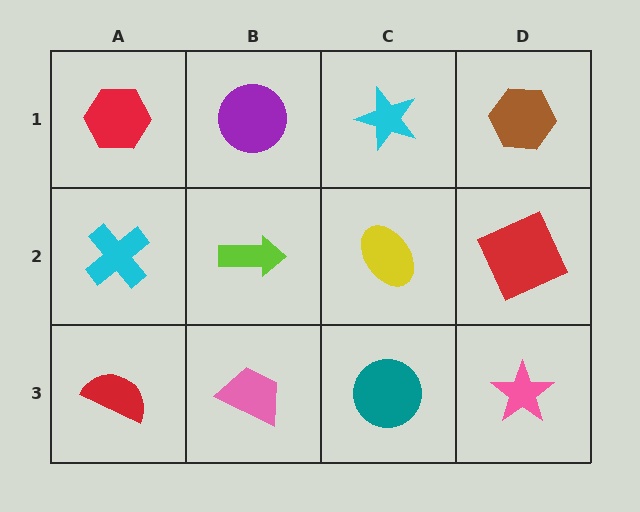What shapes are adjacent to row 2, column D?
A brown hexagon (row 1, column D), a pink star (row 3, column D), a yellow ellipse (row 2, column C).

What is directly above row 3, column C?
A yellow ellipse.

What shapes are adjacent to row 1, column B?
A lime arrow (row 2, column B), a red hexagon (row 1, column A), a cyan star (row 1, column C).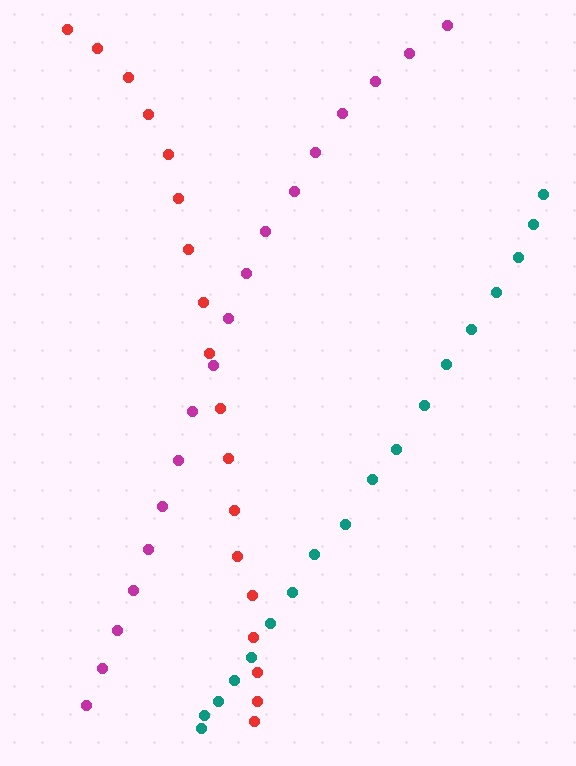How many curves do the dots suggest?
There are 3 distinct paths.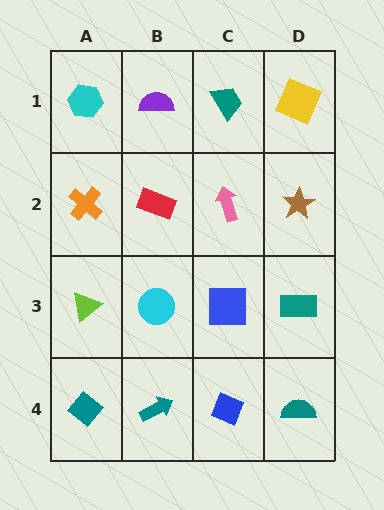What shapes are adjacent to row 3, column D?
A brown star (row 2, column D), a teal semicircle (row 4, column D), a blue square (row 3, column C).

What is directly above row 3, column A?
An orange cross.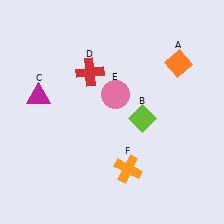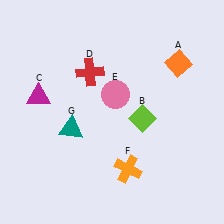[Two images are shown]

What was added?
A teal triangle (G) was added in Image 2.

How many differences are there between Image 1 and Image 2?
There is 1 difference between the two images.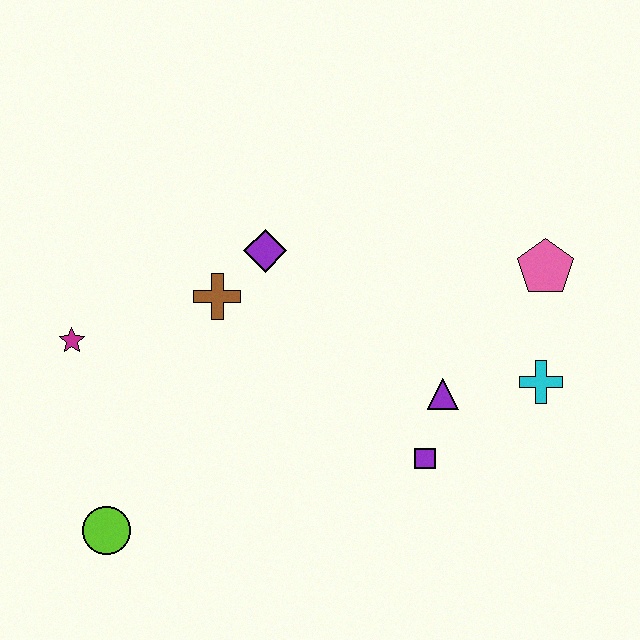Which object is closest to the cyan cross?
The purple triangle is closest to the cyan cross.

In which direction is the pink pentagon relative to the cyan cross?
The pink pentagon is above the cyan cross.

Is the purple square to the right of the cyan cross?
No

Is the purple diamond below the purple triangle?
No